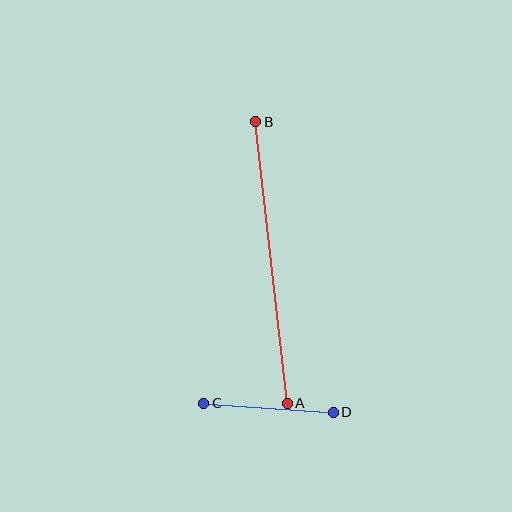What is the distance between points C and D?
The distance is approximately 130 pixels.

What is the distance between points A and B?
The distance is approximately 283 pixels.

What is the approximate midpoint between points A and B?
The midpoint is at approximately (272, 262) pixels.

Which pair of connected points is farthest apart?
Points A and B are farthest apart.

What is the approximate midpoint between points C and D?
The midpoint is at approximately (268, 408) pixels.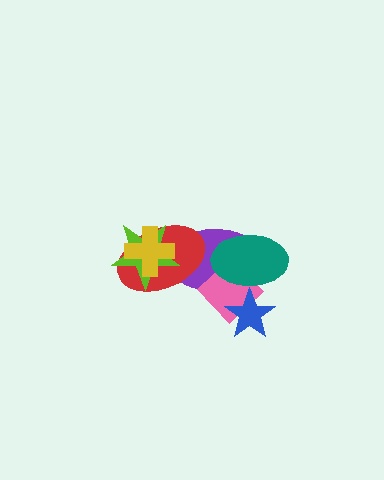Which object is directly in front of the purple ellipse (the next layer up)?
The pink diamond is directly in front of the purple ellipse.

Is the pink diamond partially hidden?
Yes, it is partially covered by another shape.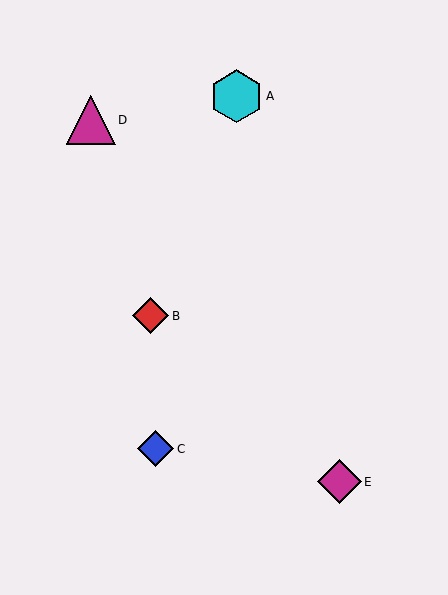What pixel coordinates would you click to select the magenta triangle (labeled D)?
Click at (91, 120) to select the magenta triangle D.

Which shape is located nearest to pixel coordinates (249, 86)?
The cyan hexagon (labeled A) at (236, 96) is nearest to that location.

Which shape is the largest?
The cyan hexagon (labeled A) is the largest.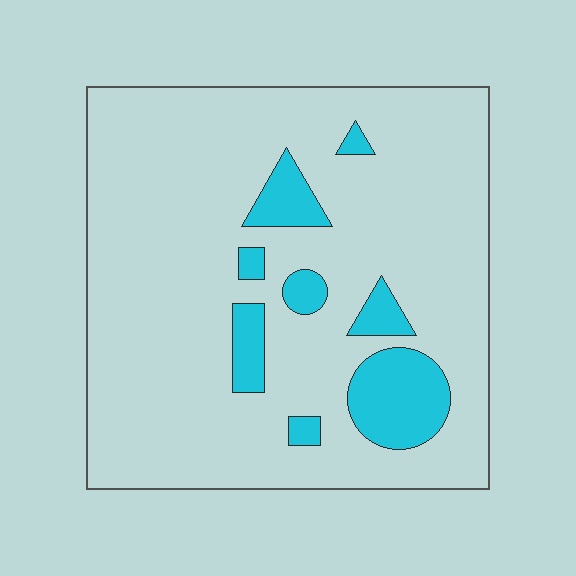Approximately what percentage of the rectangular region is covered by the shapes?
Approximately 15%.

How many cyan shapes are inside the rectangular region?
8.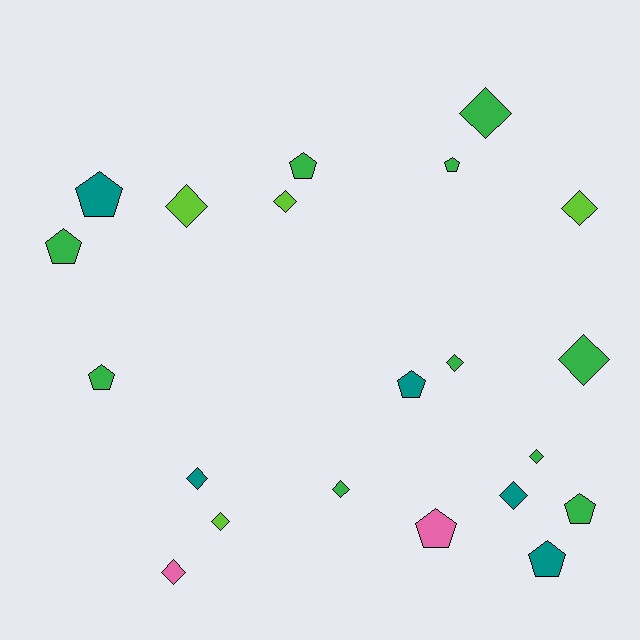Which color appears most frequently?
Green, with 10 objects.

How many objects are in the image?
There are 21 objects.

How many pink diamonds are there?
There is 1 pink diamond.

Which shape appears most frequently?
Diamond, with 12 objects.